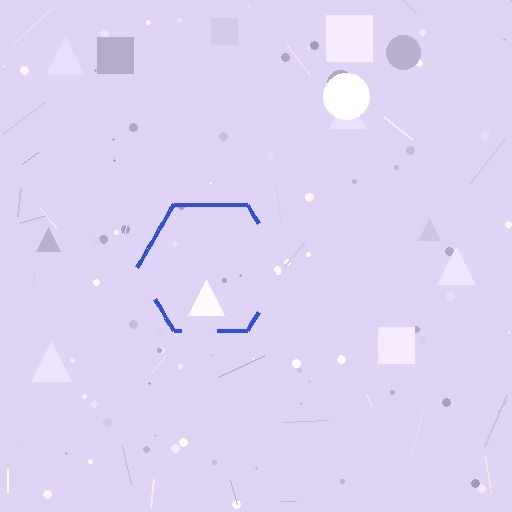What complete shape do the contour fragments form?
The contour fragments form a hexagon.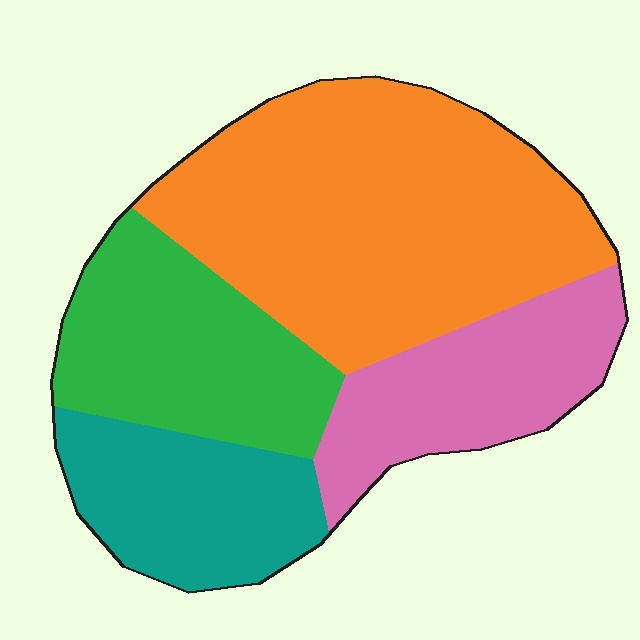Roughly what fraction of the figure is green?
Green covers around 20% of the figure.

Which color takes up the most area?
Orange, at roughly 45%.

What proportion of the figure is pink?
Pink covers 18% of the figure.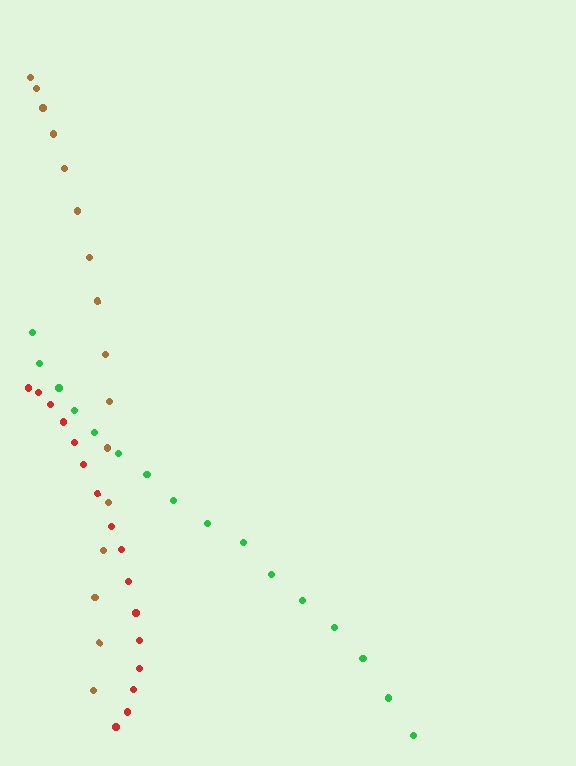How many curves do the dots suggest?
There are 3 distinct paths.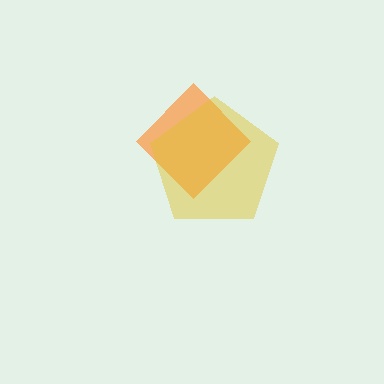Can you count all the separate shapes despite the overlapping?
Yes, there are 2 separate shapes.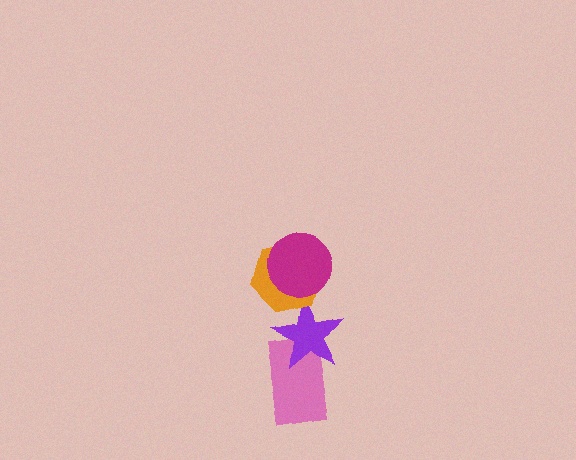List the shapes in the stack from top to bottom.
From top to bottom: the magenta circle, the orange hexagon, the purple star, the pink rectangle.